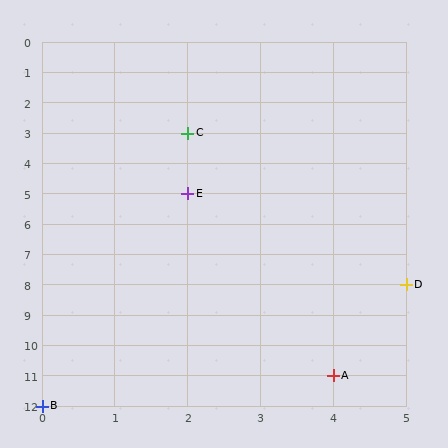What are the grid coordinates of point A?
Point A is at grid coordinates (4, 11).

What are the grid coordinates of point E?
Point E is at grid coordinates (2, 5).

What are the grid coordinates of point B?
Point B is at grid coordinates (0, 12).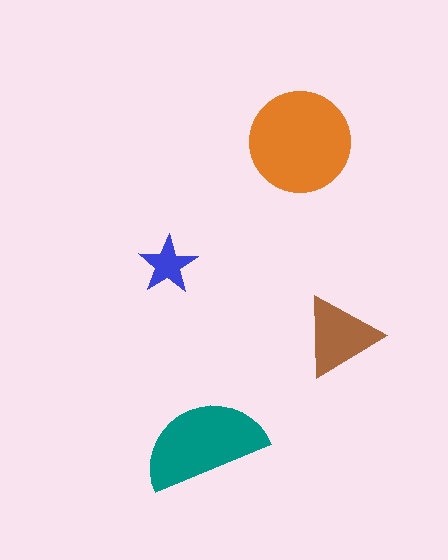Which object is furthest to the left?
The blue star is leftmost.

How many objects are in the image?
There are 4 objects in the image.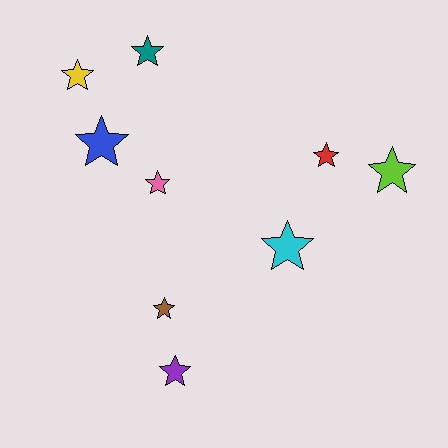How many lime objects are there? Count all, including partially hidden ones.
There is 1 lime object.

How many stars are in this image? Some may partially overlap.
There are 9 stars.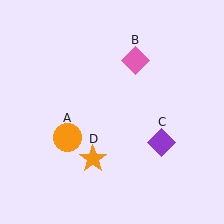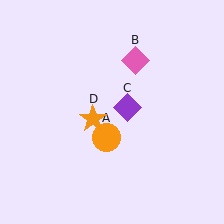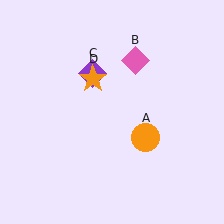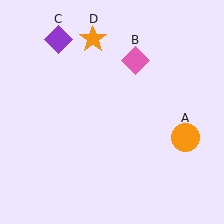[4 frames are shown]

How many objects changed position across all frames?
3 objects changed position: orange circle (object A), purple diamond (object C), orange star (object D).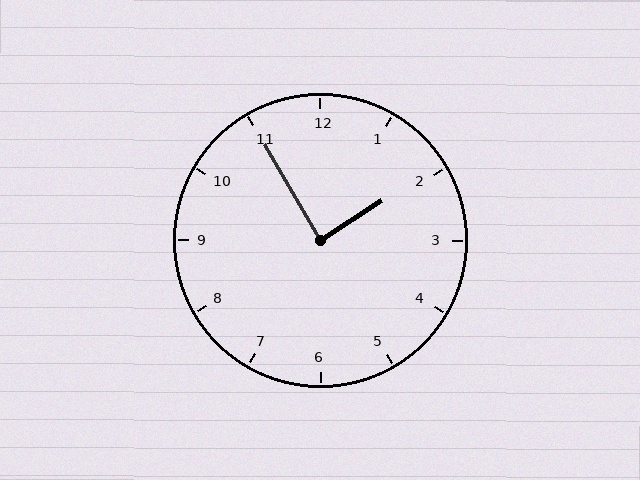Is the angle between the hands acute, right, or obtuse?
It is right.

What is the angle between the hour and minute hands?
Approximately 88 degrees.